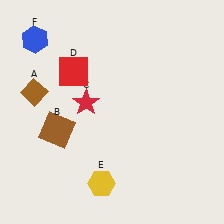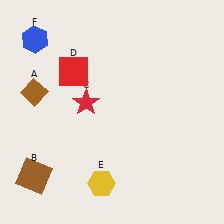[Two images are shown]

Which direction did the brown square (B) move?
The brown square (B) moved down.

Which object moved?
The brown square (B) moved down.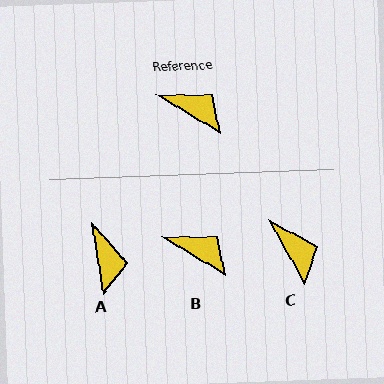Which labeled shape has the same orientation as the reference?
B.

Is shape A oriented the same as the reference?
No, it is off by about 49 degrees.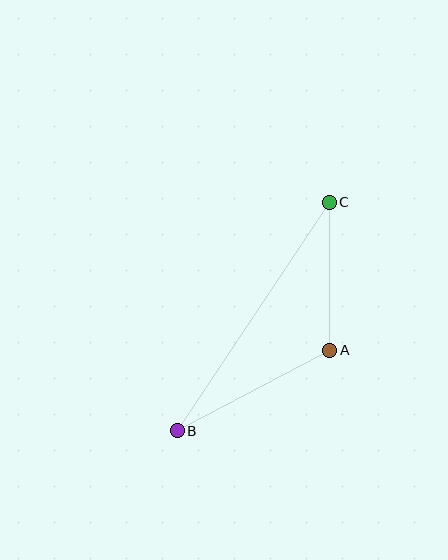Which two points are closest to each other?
Points A and C are closest to each other.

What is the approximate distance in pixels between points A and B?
The distance between A and B is approximately 173 pixels.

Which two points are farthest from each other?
Points B and C are farthest from each other.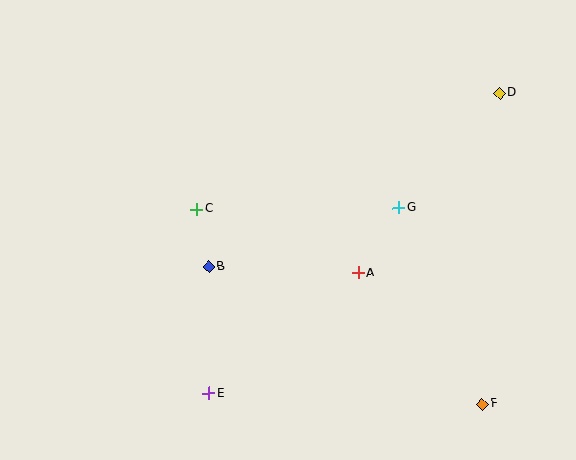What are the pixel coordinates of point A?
Point A is at (358, 273).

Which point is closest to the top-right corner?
Point D is closest to the top-right corner.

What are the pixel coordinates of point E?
Point E is at (209, 393).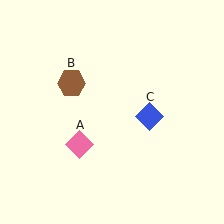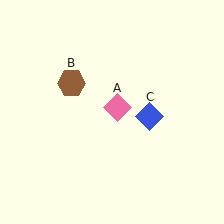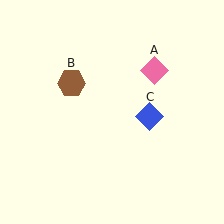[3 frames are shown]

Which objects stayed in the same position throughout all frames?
Brown hexagon (object B) and blue diamond (object C) remained stationary.